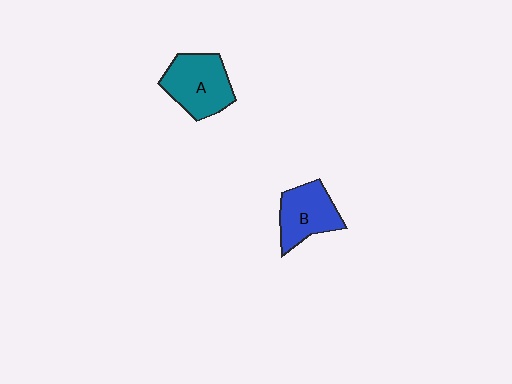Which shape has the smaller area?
Shape B (blue).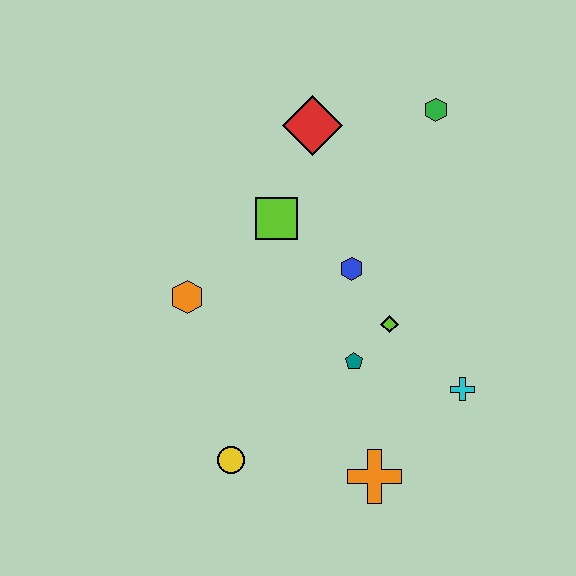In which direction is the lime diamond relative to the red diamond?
The lime diamond is below the red diamond.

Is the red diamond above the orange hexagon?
Yes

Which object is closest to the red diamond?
The lime square is closest to the red diamond.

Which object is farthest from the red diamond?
The orange cross is farthest from the red diamond.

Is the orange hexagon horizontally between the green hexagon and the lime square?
No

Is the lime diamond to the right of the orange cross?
Yes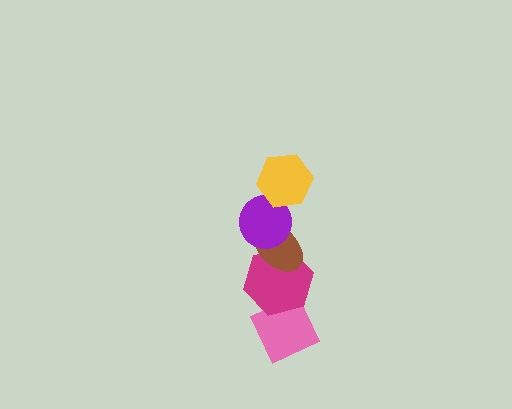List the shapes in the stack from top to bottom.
From top to bottom: the yellow hexagon, the purple circle, the brown ellipse, the magenta hexagon, the pink diamond.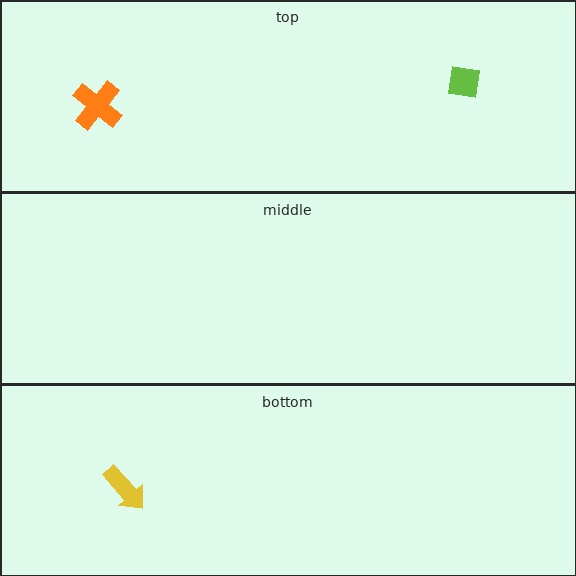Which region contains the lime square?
The top region.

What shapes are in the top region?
The lime square, the orange cross.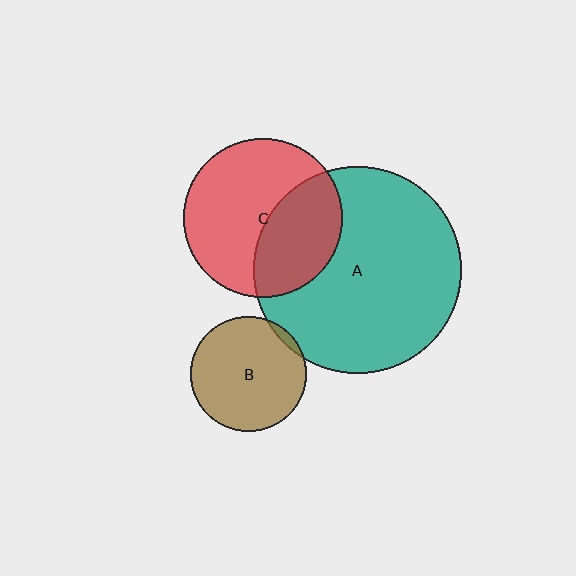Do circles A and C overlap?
Yes.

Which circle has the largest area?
Circle A (teal).